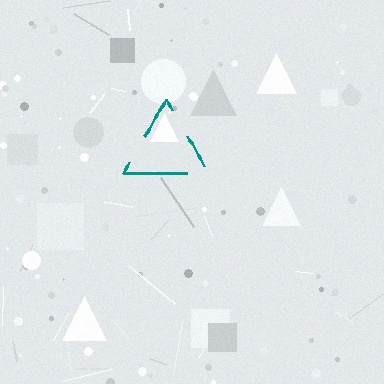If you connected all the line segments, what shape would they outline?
They would outline a triangle.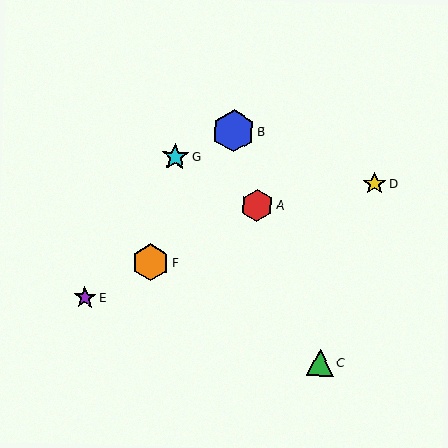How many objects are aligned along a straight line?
3 objects (A, E, F) are aligned along a straight line.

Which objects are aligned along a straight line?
Objects A, E, F are aligned along a straight line.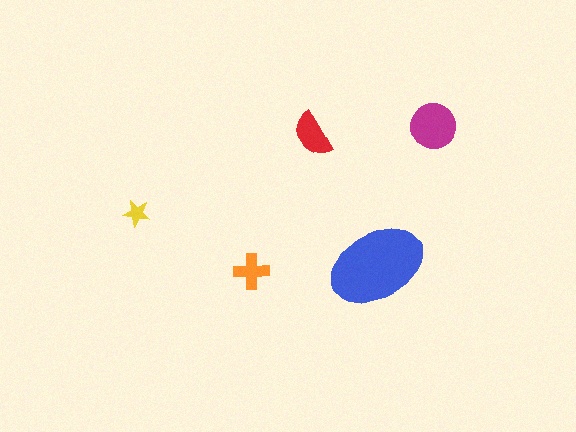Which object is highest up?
The magenta circle is topmost.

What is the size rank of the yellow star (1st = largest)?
5th.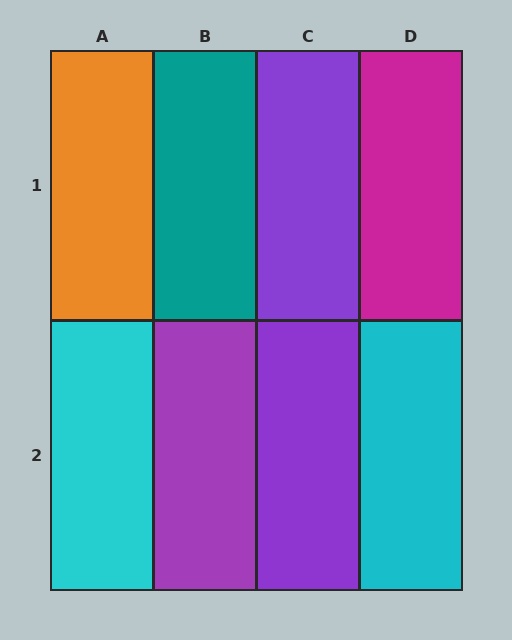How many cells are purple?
3 cells are purple.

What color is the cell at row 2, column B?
Purple.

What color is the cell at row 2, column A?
Cyan.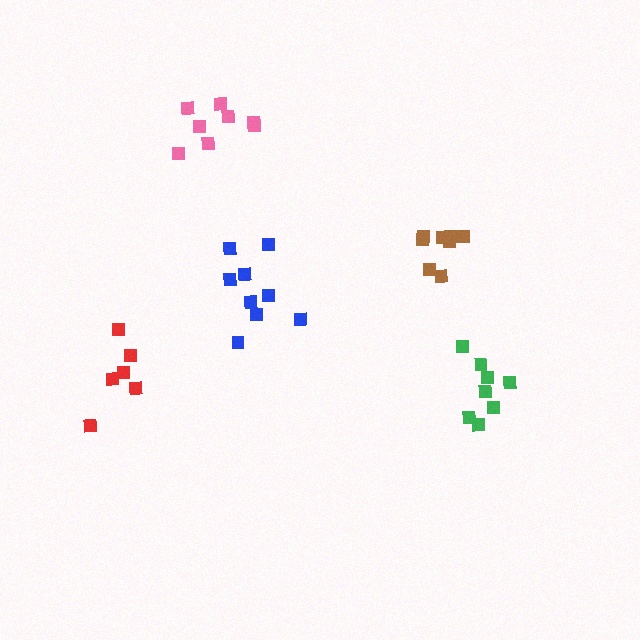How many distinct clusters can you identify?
There are 5 distinct clusters.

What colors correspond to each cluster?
The clusters are colored: brown, red, pink, blue, green.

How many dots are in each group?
Group 1: 8 dots, Group 2: 6 dots, Group 3: 8 dots, Group 4: 9 dots, Group 5: 8 dots (39 total).